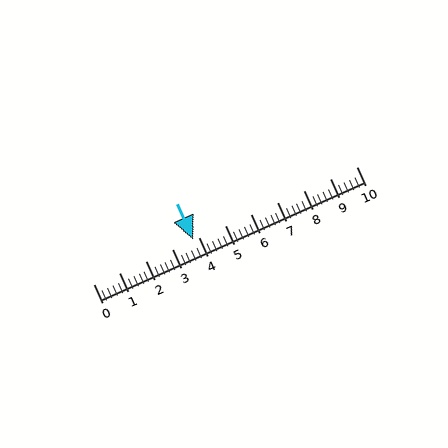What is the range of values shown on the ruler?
The ruler shows values from 0 to 10.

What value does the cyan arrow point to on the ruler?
The cyan arrow points to approximately 3.8.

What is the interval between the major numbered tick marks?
The major tick marks are spaced 1 units apart.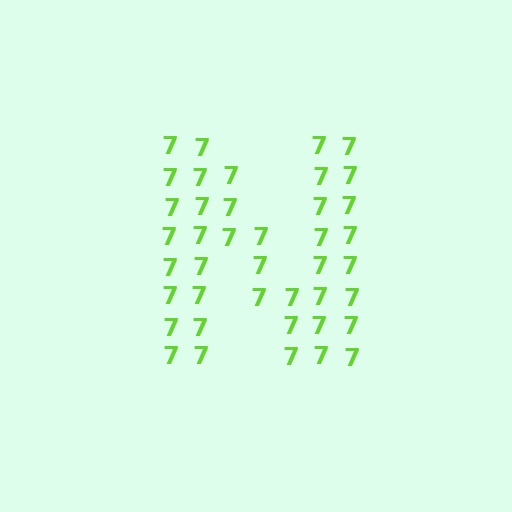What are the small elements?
The small elements are digit 7's.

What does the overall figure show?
The overall figure shows the letter N.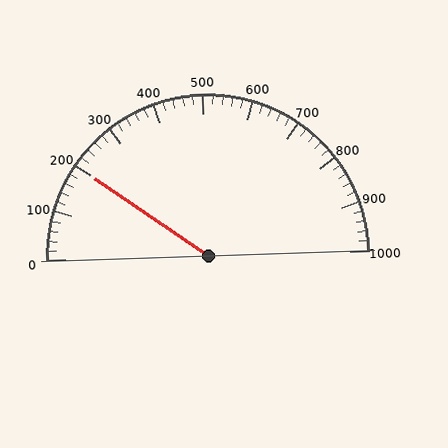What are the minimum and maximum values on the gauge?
The gauge ranges from 0 to 1000.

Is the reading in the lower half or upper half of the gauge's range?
The reading is in the lower half of the range (0 to 1000).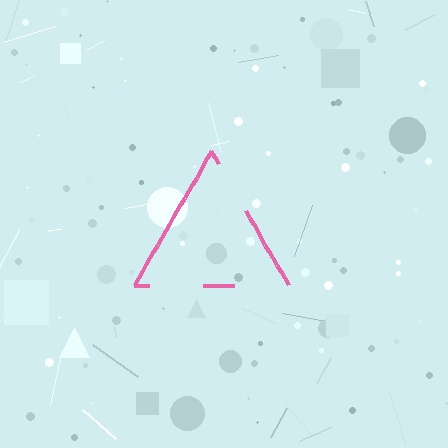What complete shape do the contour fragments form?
The contour fragments form a triangle.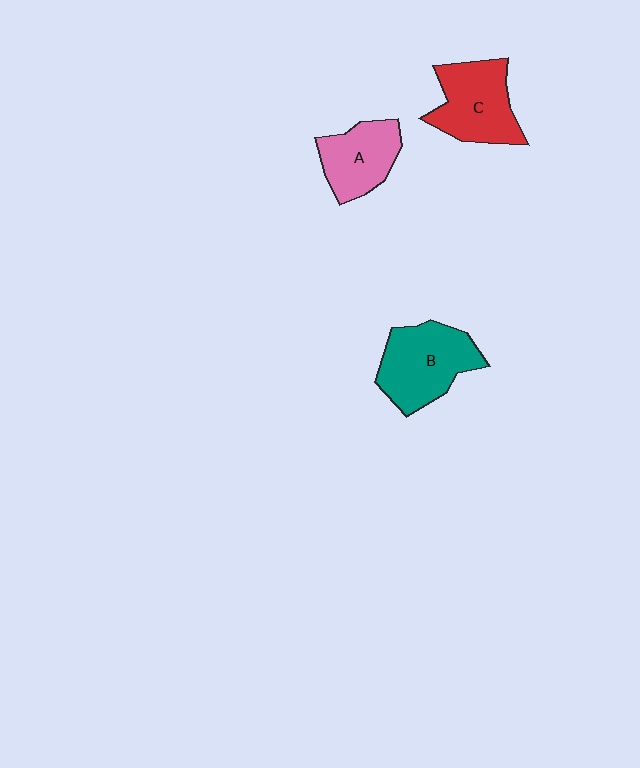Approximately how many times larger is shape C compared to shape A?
Approximately 1.2 times.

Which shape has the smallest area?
Shape A (pink).